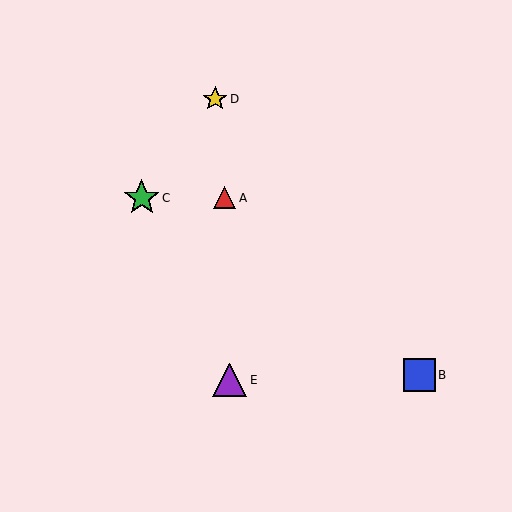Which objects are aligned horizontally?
Objects A, C are aligned horizontally.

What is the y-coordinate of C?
Object C is at y≈198.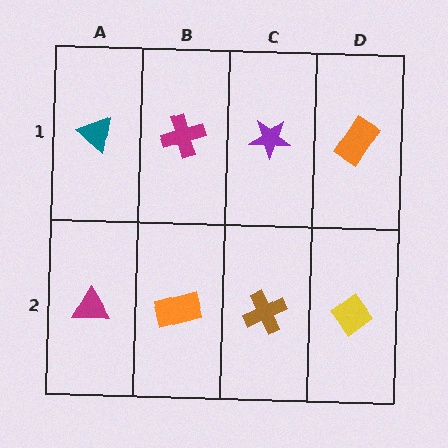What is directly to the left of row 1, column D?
A purple star.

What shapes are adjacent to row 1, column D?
A yellow diamond (row 2, column D), a purple star (row 1, column C).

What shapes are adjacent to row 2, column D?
An orange rectangle (row 1, column D), a brown cross (row 2, column C).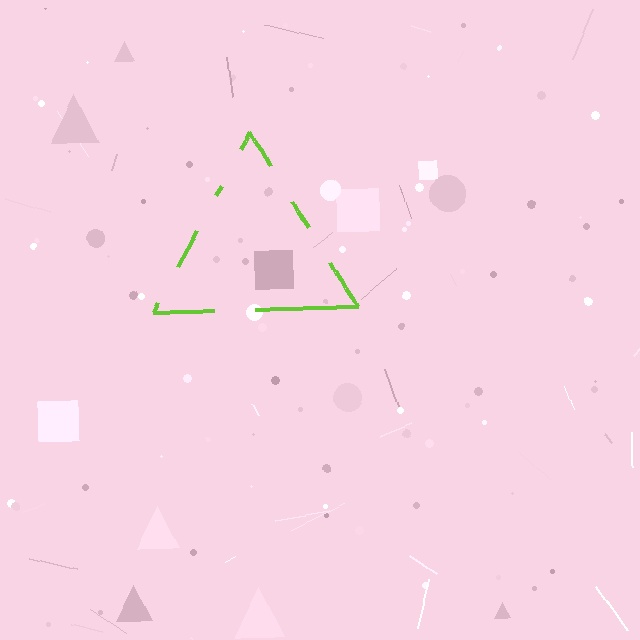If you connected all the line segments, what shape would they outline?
They would outline a triangle.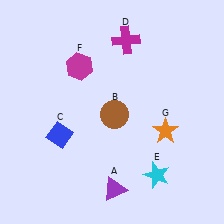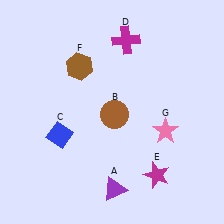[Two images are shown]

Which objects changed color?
E changed from cyan to magenta. F changed from magenta to brown. G changed from orange to pink.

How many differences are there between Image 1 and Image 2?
There are 3 differences between the two images.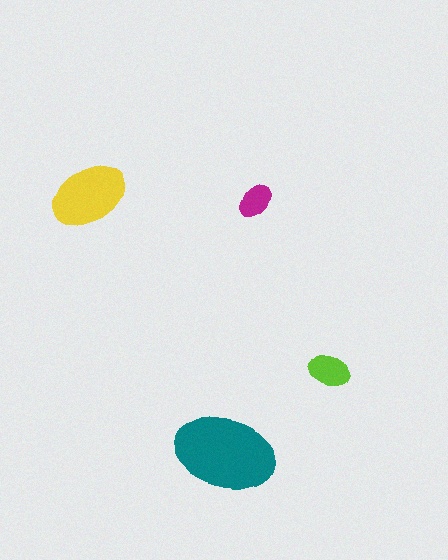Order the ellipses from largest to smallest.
the teal one, the yellow one, the lime one, the magenta one.